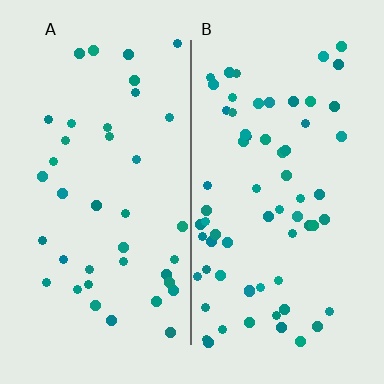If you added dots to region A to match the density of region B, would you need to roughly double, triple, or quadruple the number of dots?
Approximately double.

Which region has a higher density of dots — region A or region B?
B (the right).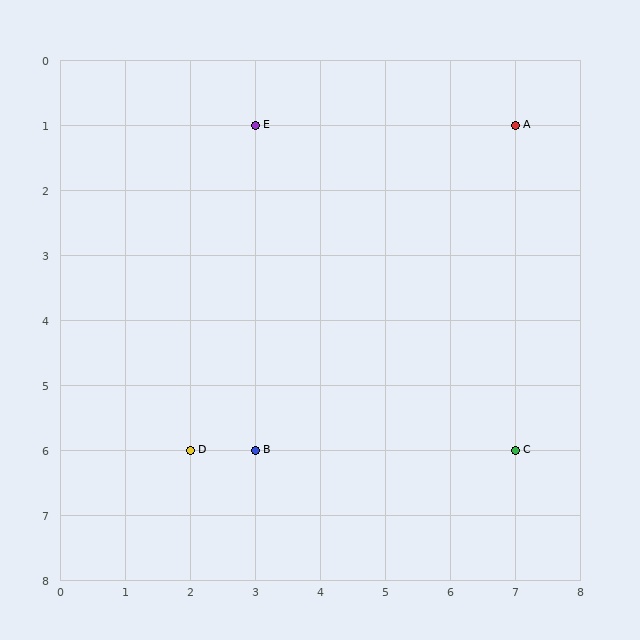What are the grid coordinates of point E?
Point E is at grid coordinates (3, 1).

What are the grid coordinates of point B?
Point B is at grid coordinates (3, 6).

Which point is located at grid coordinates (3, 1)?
Point E is at (3, 1).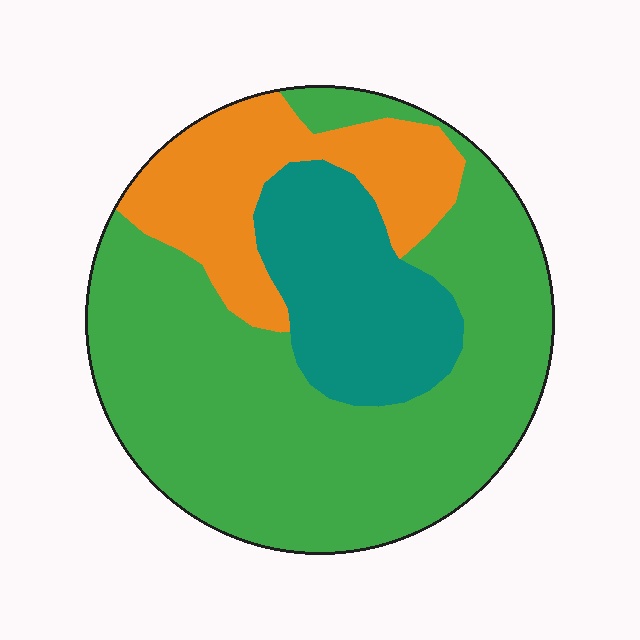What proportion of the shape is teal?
Teal covers about 20% of the shape.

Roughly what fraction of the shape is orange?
Orange covers 20% of the shape.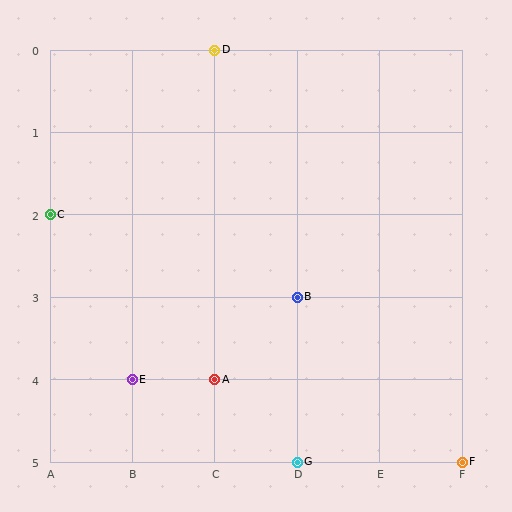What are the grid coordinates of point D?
Point D is at grid coordinates (C, 0).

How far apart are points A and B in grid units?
Points A and B are 1 column and 1 row apart (about 1.4 grid units diagonally).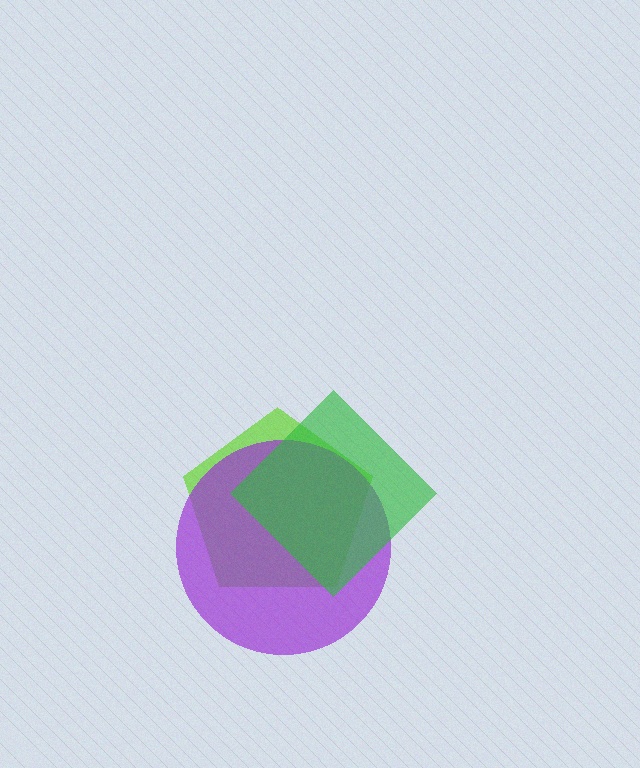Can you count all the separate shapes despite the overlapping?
Yes, there are 3 separate shapes.